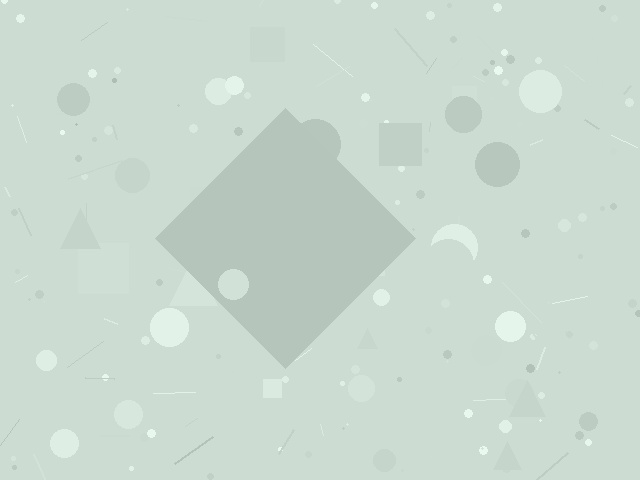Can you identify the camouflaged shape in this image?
The camouflaged shape is a diamond.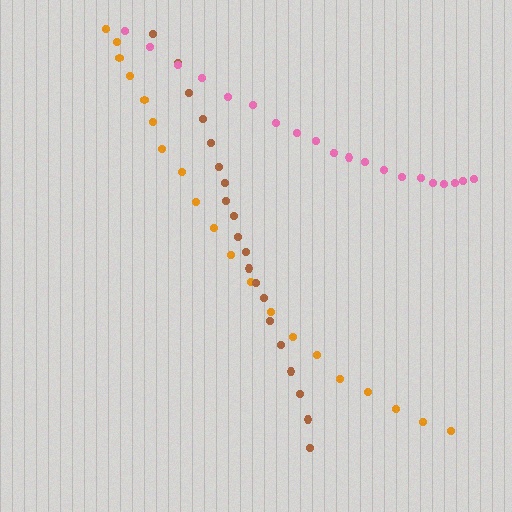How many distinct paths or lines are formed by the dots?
There are 3 distinct paths.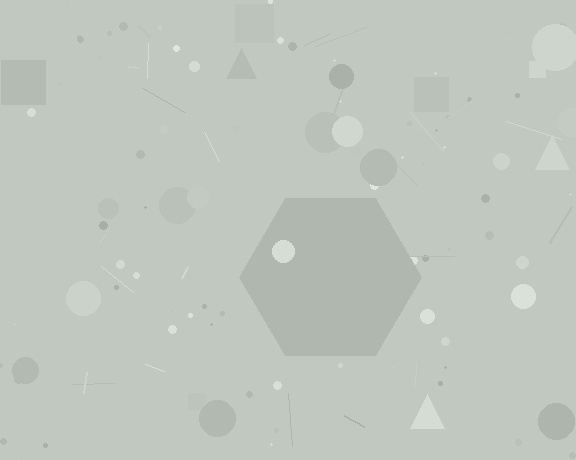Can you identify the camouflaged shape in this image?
The camouflaged shape is a hexagon.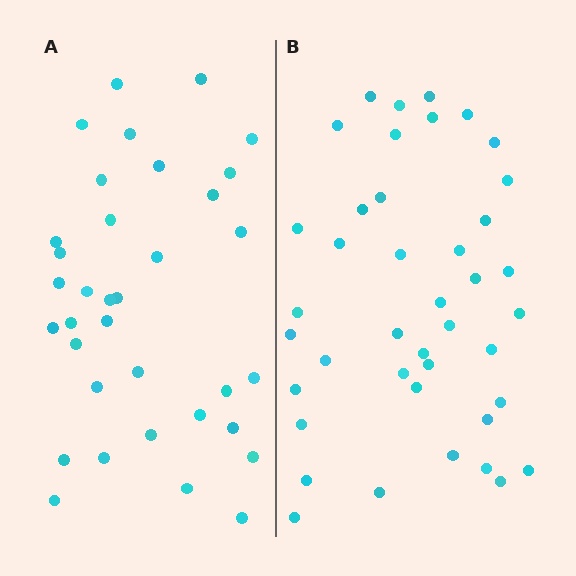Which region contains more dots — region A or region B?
Region B (the right region) has more dots.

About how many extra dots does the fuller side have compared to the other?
Region B has about 6 more dots than region A.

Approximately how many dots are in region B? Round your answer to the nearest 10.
About 40 dots. (The exact count is 41, which rounds to 40.)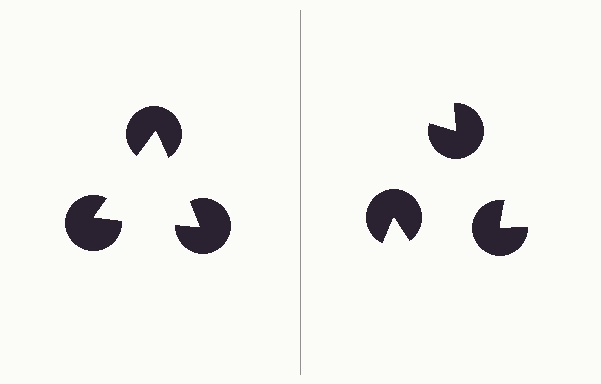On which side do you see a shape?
An illusory triangle appears on the left side. On the right side the wedge cuts are rotated, so no coherent shape forms.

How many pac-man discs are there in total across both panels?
6 — 3 on each side.